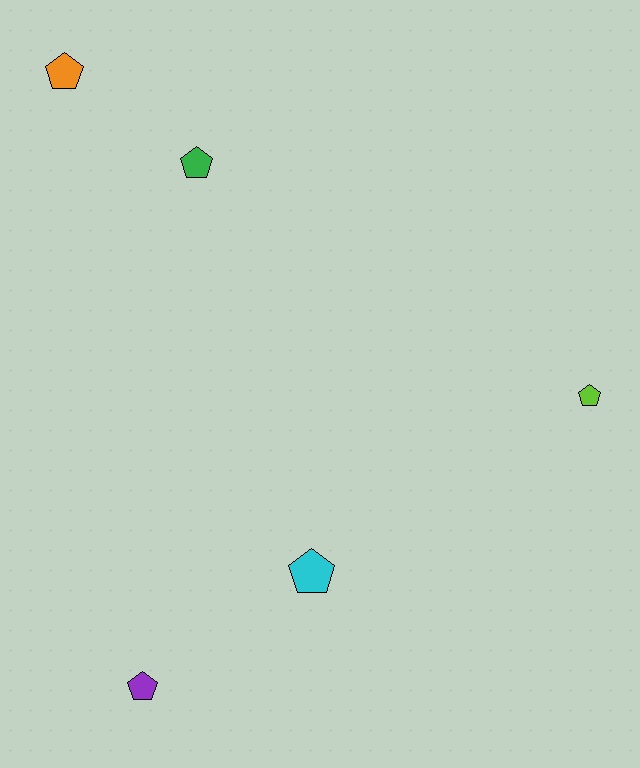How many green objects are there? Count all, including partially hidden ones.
There is 1 green object.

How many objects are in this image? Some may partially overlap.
There are 5 objects.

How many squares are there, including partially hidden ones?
There are no squares.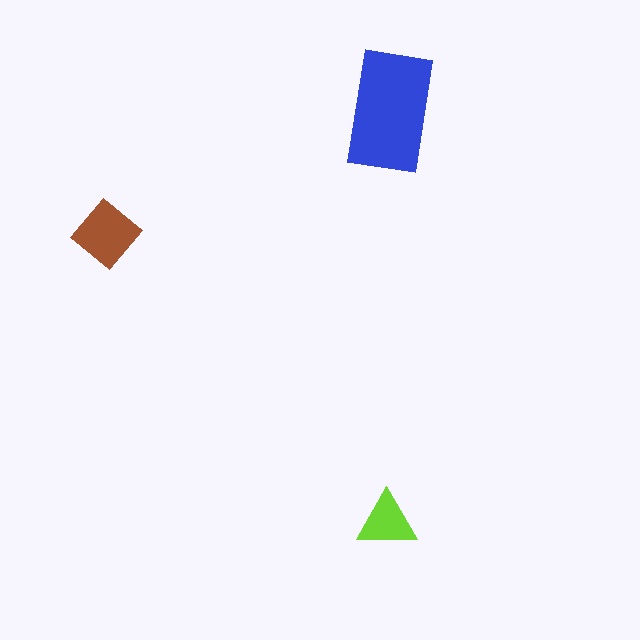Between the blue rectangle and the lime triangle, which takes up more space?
The blue rectangle.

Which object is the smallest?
The lime triangle.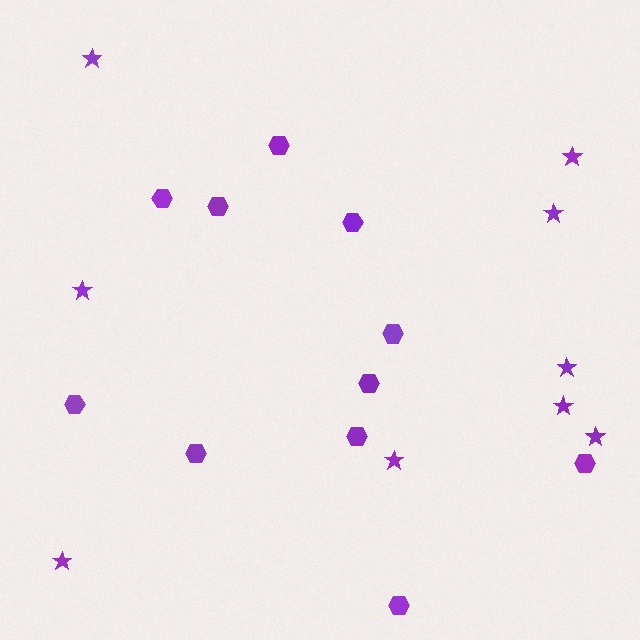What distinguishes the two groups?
There are 2 groups: one group of hexagons (11) and one group of stars (9).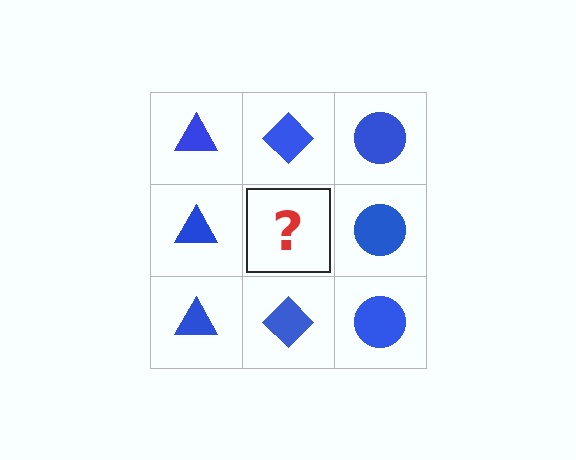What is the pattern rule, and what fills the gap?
The rule is that each column has a consistent shape. The gap should be filled with a blue diamond.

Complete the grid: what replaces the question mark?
The question mark should be replaced with a blue diamond.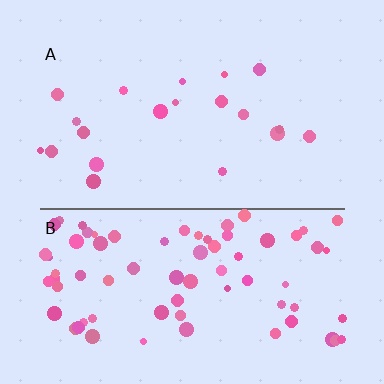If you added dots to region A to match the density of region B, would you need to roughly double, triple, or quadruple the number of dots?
Approximately quadruple.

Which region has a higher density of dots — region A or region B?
B (the bottom).